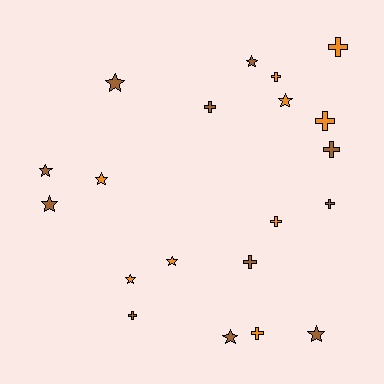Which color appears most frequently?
Brown, with 11 objects.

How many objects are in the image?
There are 20 objects.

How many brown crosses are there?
There are 5 brown crosses.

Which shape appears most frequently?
Cross, with 10 objects.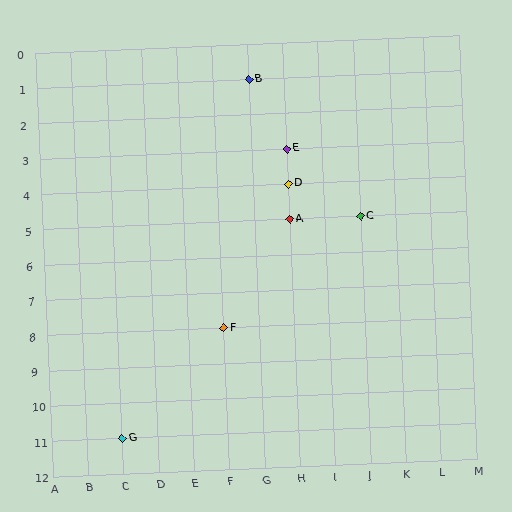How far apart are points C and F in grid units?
Points C and F are 4 columns and 3 rows apart (about 5.0 grid units diagonally).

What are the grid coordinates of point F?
Point F is at grid coordinates (F, 8).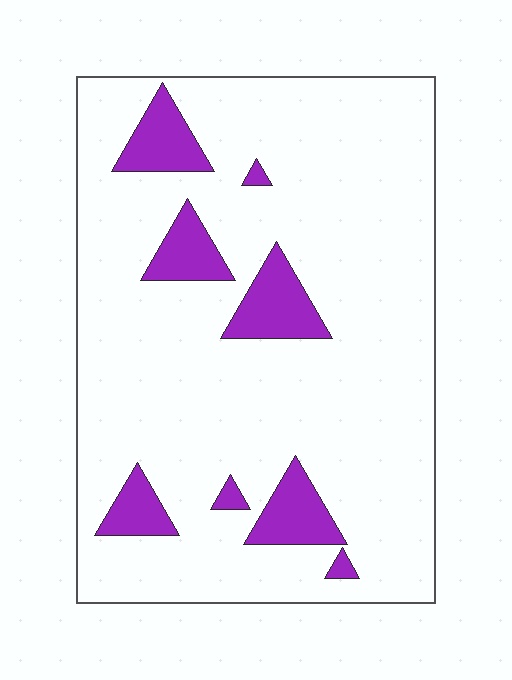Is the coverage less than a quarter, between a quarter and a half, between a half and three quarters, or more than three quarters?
Less than a quarter.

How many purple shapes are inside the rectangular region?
8.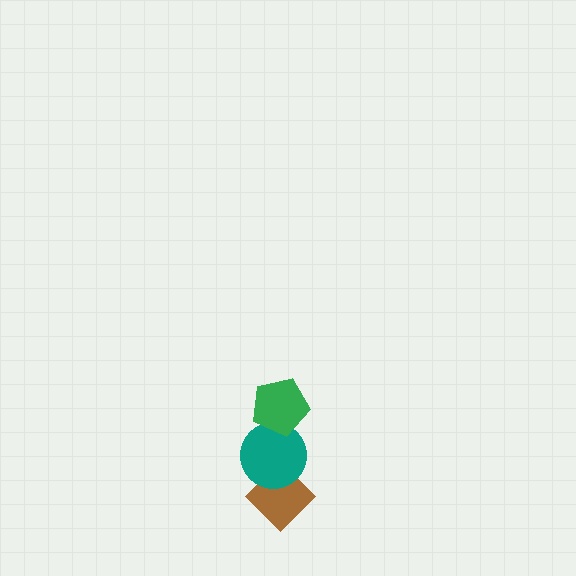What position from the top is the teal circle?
The teal circle is 2nd from the top.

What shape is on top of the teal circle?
The green pentagon is on top of the teal circle.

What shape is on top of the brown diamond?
The teal circle is on top of the brown diamond.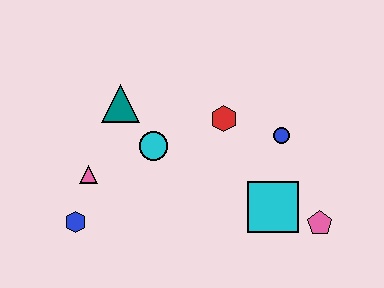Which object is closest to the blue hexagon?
The pink triangle is closest to the blue hexagon.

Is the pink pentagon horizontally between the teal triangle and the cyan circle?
No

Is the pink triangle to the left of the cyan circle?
Yes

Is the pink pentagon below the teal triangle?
Yes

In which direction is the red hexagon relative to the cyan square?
The red hexagon is above the cyan square.